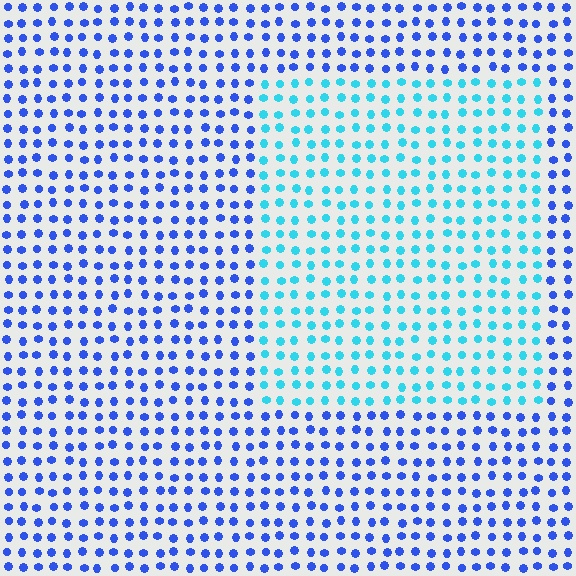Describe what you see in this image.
The image is filled with small blue elements in a uniform arrangement. A rectangle-shaped region is visible where the elements are tinted to a slightly different hue, forming a subtle color boundary.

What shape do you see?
I see a rectangle.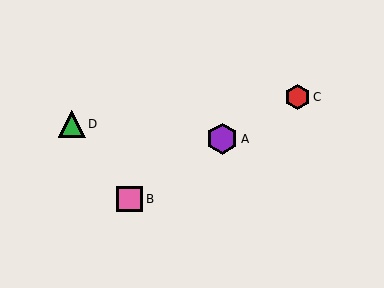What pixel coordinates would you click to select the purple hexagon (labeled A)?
Click at (222, 139) to select the purple hexagon A.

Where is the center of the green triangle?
The center of the green triangle is at (72, 124).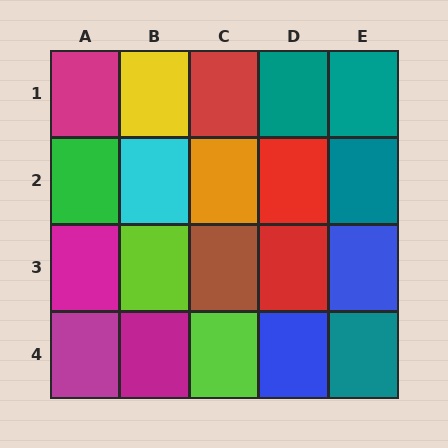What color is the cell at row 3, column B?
Lime.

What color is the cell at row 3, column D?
Red.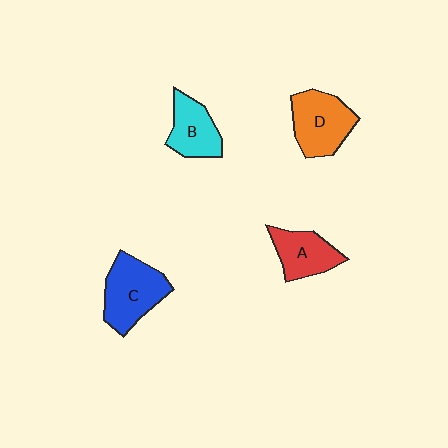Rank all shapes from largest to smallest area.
From largest to smallest: C (blue), D (orange), A (red), B (cyan).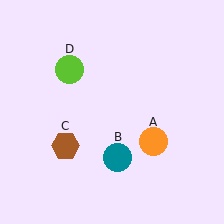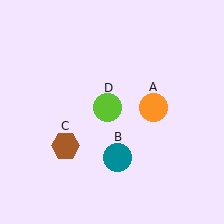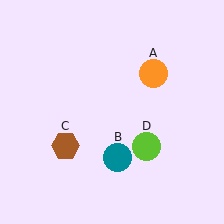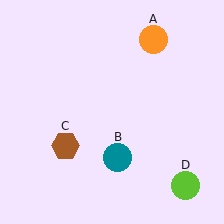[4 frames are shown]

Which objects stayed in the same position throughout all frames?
Teal circle (object B) and brown hexagon (object C) remained stationary.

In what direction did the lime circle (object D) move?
The lime circle (object D) moved down and to the right.